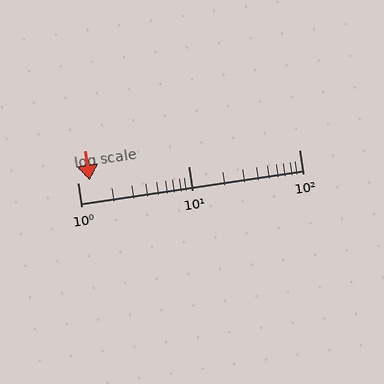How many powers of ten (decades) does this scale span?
The scale spans 2 decades, from 1 to 100.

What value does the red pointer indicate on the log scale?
The pointer indicates approximately 1.3.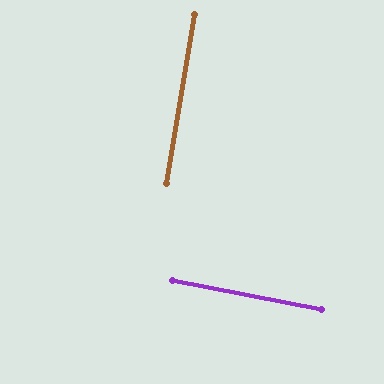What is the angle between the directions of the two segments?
Approximately 89 degrees.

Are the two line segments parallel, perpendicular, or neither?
Perpendicular — they meet at approximately 89°.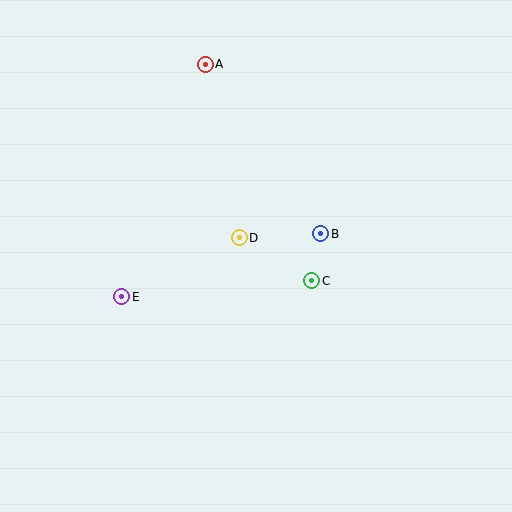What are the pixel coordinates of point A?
Point A is at (205, 64).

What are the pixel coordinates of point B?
Point B is at (321, 234).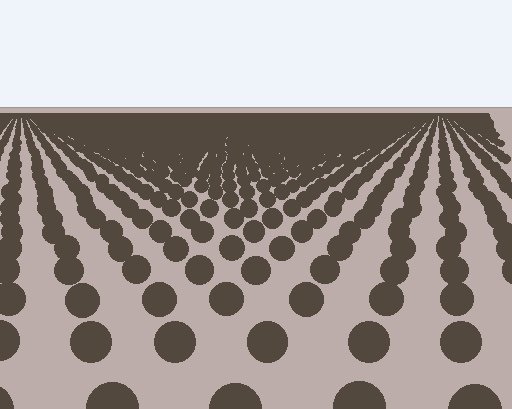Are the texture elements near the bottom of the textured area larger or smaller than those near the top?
Larger. Near the bottom, elements are closer to the viewer and appear at a bigger on-screen size.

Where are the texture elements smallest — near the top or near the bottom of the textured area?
Near the top.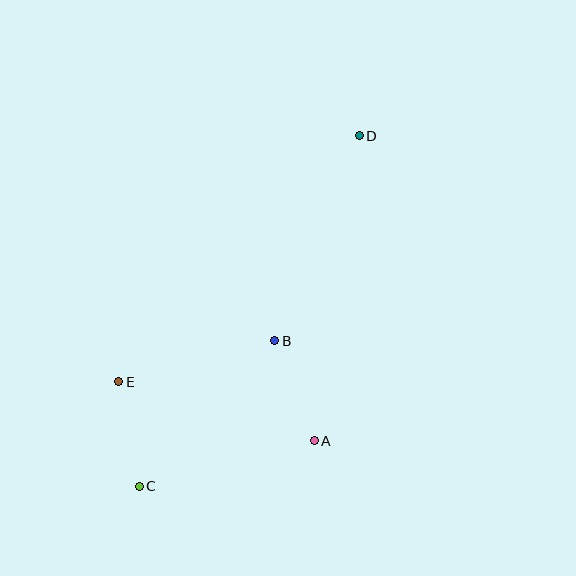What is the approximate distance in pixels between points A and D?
The distance between A and D is approximately 309 pixels.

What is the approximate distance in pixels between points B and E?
The distance between B and E is approximately 161 pixels.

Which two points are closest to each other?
Points C and E are closest to each other.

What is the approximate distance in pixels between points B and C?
The distance between B and C is approximately 199 pixels.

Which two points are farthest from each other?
Points C and D are farthest from each other.